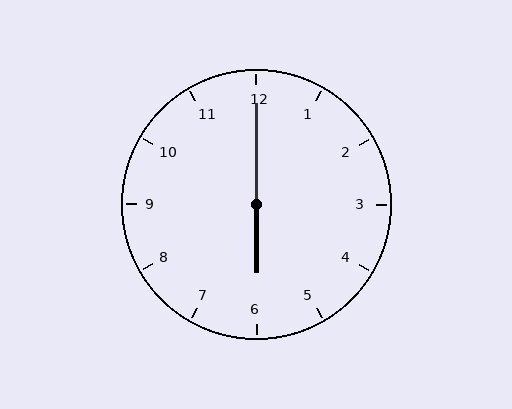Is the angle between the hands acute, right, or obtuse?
It is obtuse.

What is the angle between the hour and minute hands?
Approximately 180 degrees.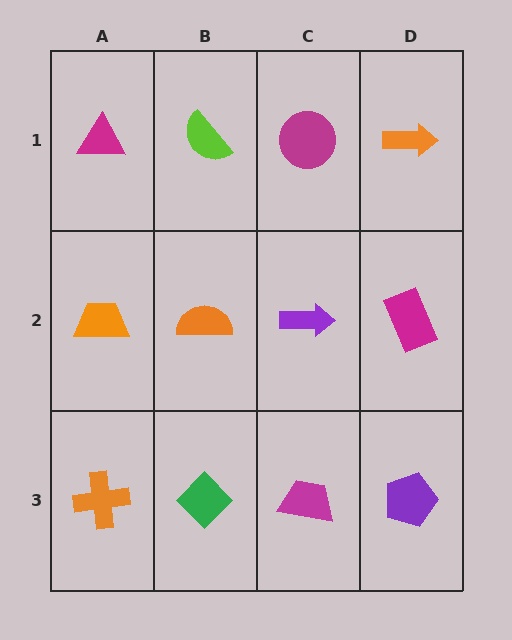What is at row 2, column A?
An orange trapezoid.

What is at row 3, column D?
A purple pentagon.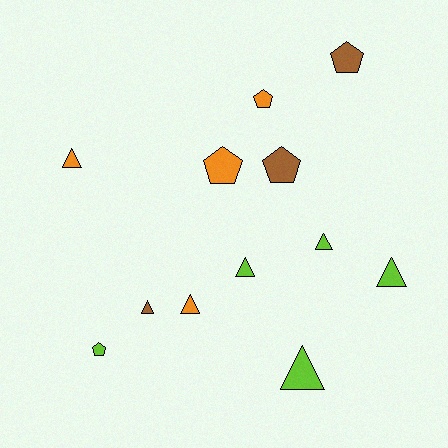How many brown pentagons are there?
There are 2 brown pentagons.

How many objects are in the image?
There are 12 objects.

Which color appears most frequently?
Lime, with 5 objects.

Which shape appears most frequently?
Triangle, with 7 objects.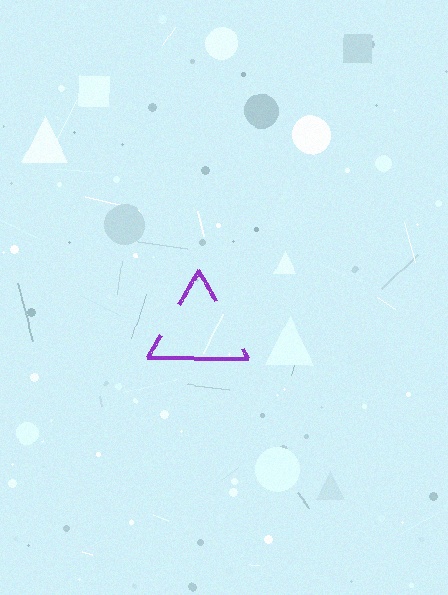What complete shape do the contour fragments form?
The contour fragments form a triangle.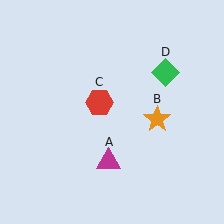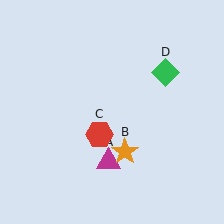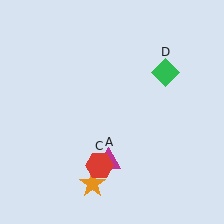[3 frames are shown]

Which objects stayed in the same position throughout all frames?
Magenta triangle (object A) and green diamond (object D) remained stationary.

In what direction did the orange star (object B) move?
The orange star (object B) moved down and to the left.